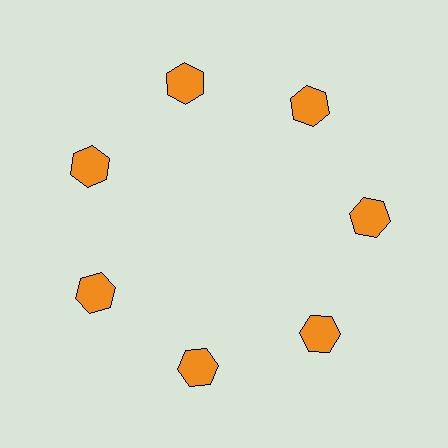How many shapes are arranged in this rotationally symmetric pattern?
There are 7 shapes, arranged in 7 groups of 1.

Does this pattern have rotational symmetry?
Yes, this pattern has 7-fold rotational symmetry. It looks the same after rotating 51 degrees around the center.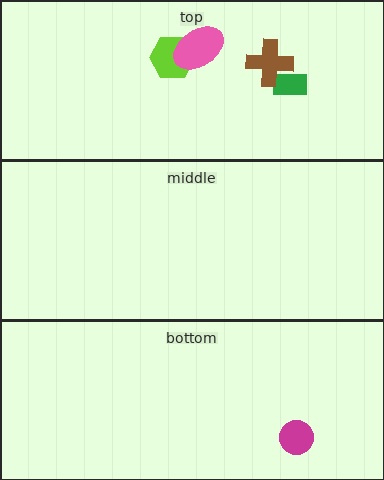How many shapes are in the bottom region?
1.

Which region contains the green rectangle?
The top region.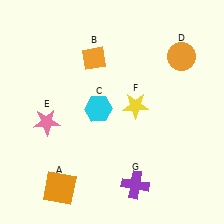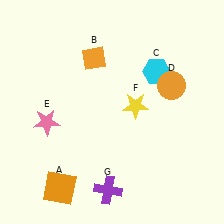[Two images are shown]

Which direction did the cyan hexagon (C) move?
The cyan hexagon (C) moved right.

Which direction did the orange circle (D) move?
The orange circle (D) moved down.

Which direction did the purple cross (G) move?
The purple cross (G) moved left.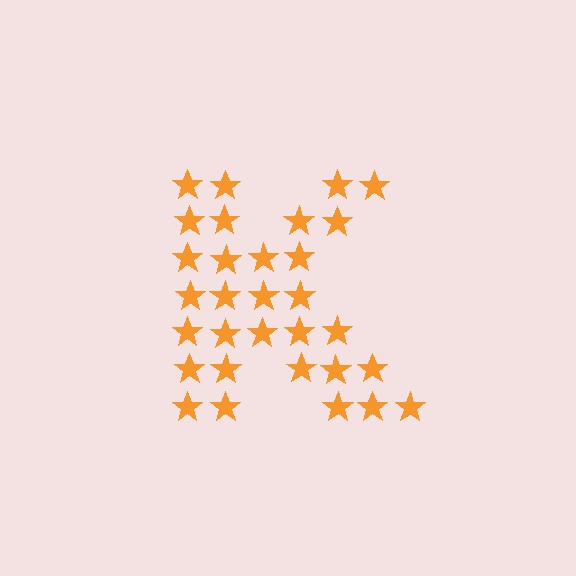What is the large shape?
The large shape is the letter K.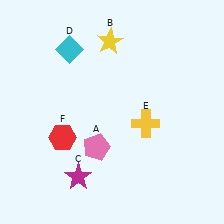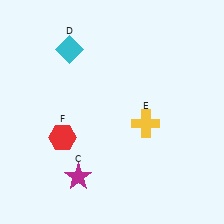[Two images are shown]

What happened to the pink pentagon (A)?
The pink pentagon (A) was removed in Image 2. It was in the bottom-left area of Image 1.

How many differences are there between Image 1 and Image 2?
There are 2 differences between the two images.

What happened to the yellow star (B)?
The yellow star (B) was removed in Image 2. It was in the top-left area of Image 1.